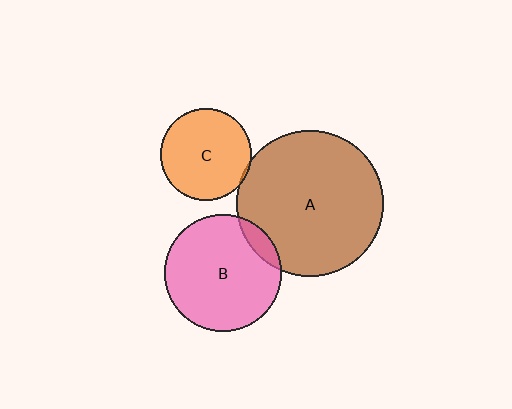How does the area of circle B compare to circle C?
Approximately 1.6 times.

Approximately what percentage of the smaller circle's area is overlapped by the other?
Approximately 10%.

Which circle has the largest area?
Circle A (brown).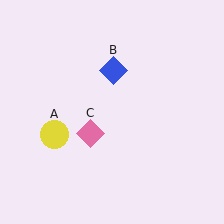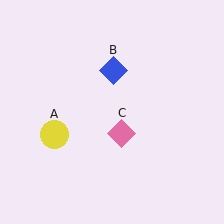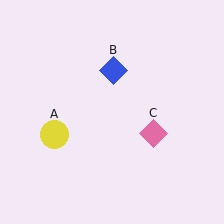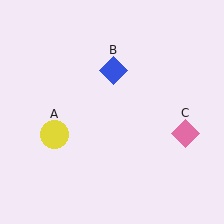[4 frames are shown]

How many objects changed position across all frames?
1 object changed position: pink diamond (object C).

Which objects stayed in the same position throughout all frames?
Yellow circle (object A) and blue diamond (object B) remained stationary.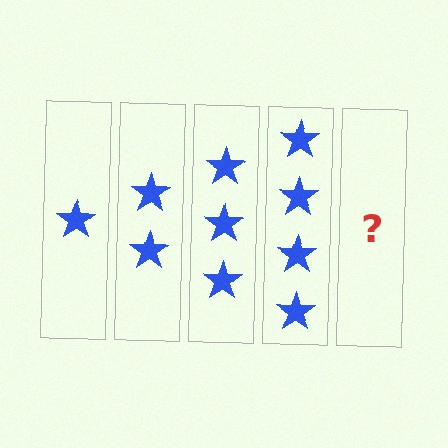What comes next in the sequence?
The next element should be 5 stars.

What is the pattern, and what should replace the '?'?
The pattern is that each step adds one more star. The '?' should be 5 stars.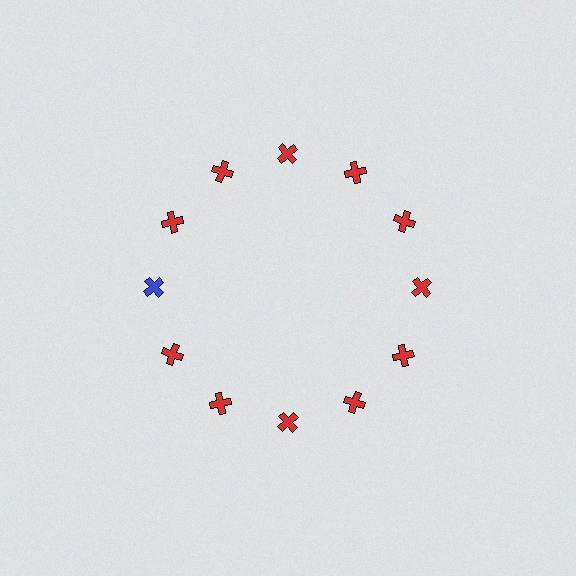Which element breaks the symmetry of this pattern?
The blue cross at roughly the 9 o'clock position breaks the symmetry. All other shapes are red crosses.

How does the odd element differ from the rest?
It has a different color: blue instead of red.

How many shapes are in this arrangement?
There are 12 shapes arranged in a ring pattern.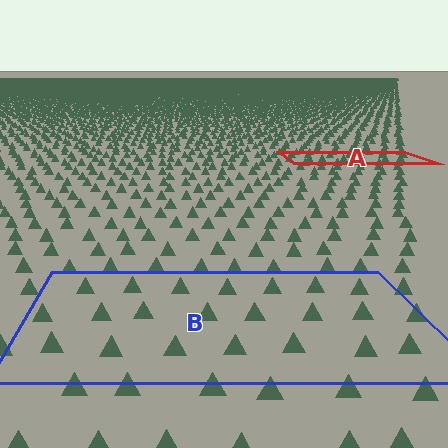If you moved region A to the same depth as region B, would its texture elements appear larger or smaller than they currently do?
They would appear larger. At a closer depth, the same texture elements are projected at a bigger on-screen size.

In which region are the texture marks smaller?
The texture marks are smaller in region A, because it is farther away.